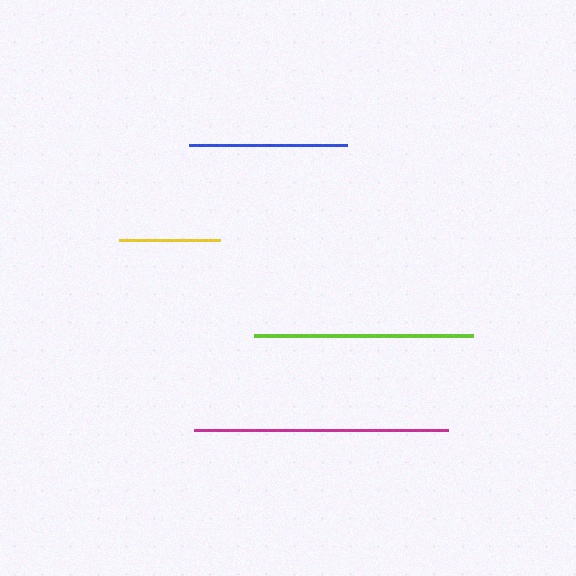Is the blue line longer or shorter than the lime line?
The lime line is longer than the blue line.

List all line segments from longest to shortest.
From longest to shortest: magenta, lime, blue, yellow.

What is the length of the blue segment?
The blue segment is approximately 158 pixels long.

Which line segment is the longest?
The magenta line is the longest at approximately 255 pixels.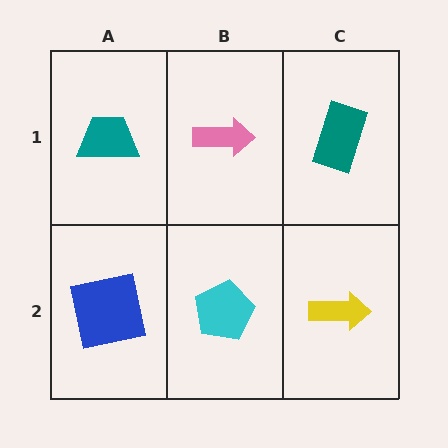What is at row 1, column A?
A teal trapezoid.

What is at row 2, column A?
A blue square.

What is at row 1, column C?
A teal rectangle.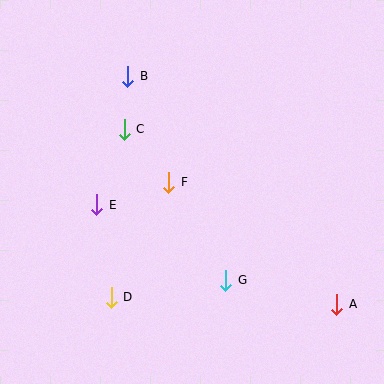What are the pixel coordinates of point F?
Point F is at (169, 182).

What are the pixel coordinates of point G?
Point G is at (226, 280).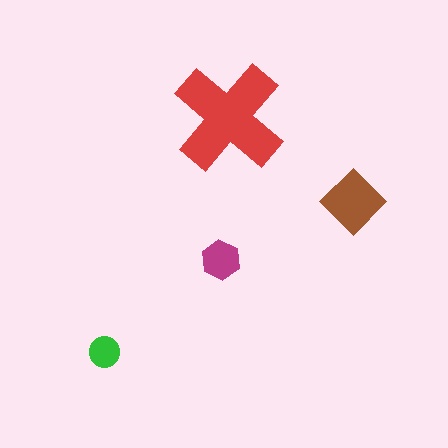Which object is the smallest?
The green circle.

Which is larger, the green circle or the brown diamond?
The brown diamond.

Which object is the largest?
The red cross.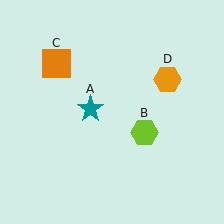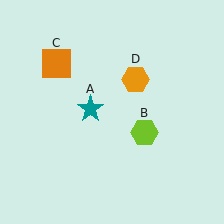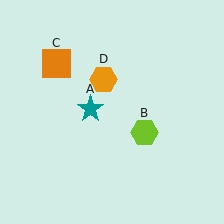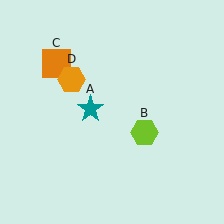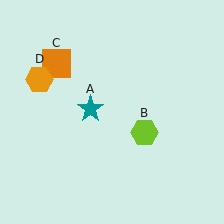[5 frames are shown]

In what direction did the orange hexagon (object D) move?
The orange hexagon (object D) moved left.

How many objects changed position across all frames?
1 object changed position: orange hexagon (object D).